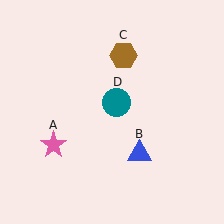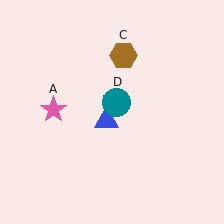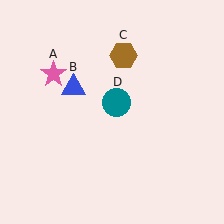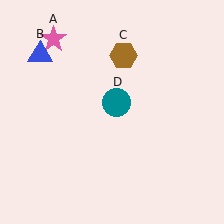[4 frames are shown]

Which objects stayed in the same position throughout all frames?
Brown hexagon (object C) and teal circle (object D) remained stationary.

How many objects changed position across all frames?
2 objects changed position: pink star (object A), blue triangle (object B).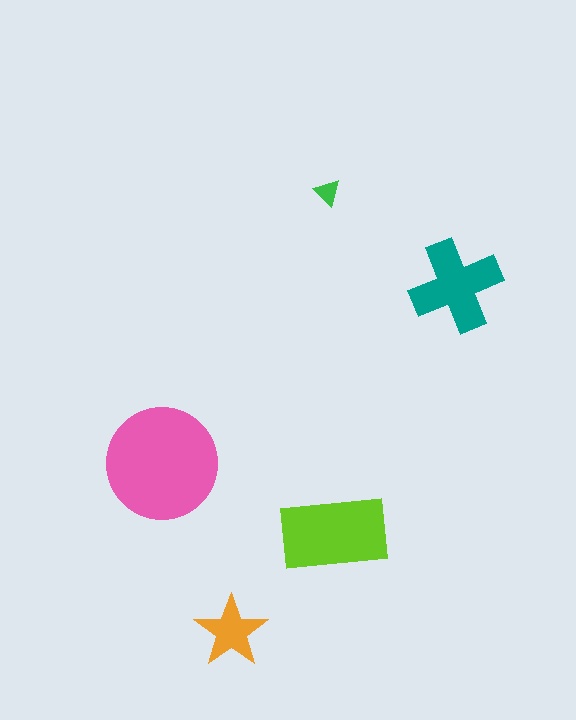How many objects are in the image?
There are 5 objects in the image.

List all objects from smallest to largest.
The green triangle, the orange star, the teal cross, the lime rectangle, the pink circle.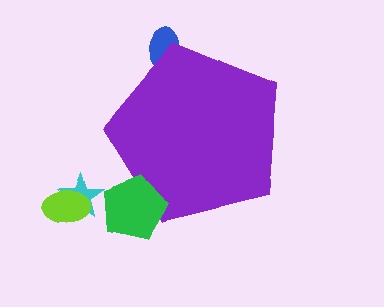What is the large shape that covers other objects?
A purple pentagon.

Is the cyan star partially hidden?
No, the cyan star is fully visible.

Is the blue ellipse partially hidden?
Yes, the blue ellipse is partially hidden behind the purple pentagon.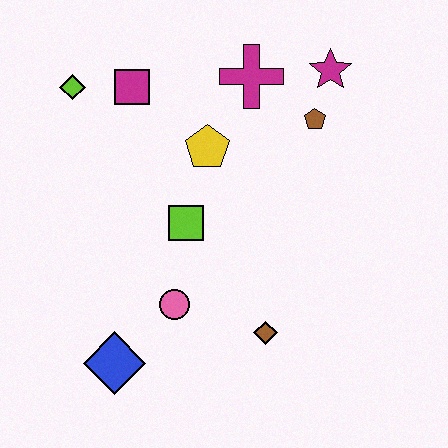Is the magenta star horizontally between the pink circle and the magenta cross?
No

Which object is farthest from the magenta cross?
The blue diamond is farthest from the magenta cross.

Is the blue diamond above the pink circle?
No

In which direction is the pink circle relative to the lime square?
The pink circle is below the lime square.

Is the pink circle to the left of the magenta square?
No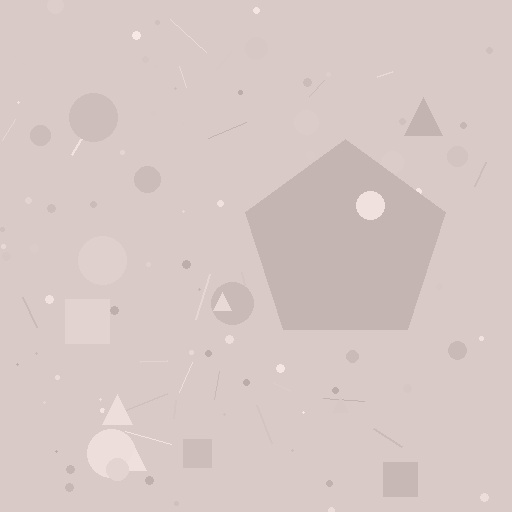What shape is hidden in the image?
A pentagon is hidden in the image.